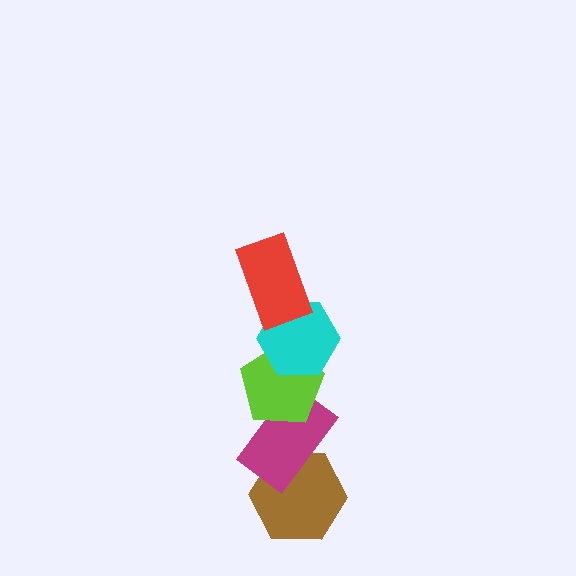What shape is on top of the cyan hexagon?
The red rectangle is on top of the cyan hexagon.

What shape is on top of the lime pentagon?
The cyan hexagon is on top of the lime pentagon.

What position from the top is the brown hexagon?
The brown hexagon is 5th from the top.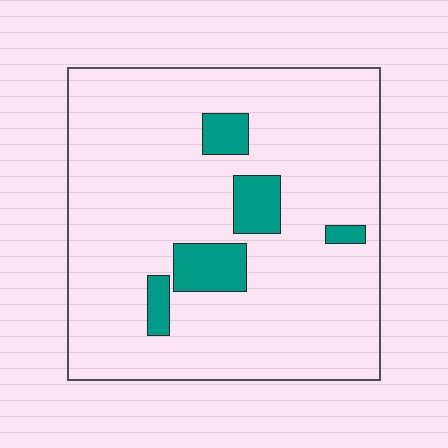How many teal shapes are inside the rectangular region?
5.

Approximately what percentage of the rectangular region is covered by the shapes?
Approximately 10%.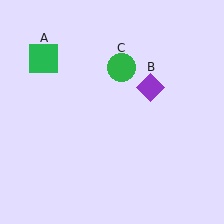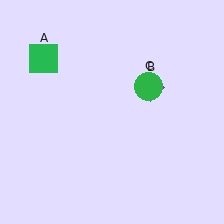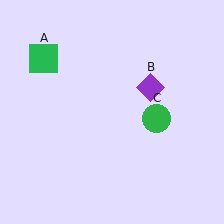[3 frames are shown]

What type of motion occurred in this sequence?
The green circle (object C) rotated clockwise around the center of the scene.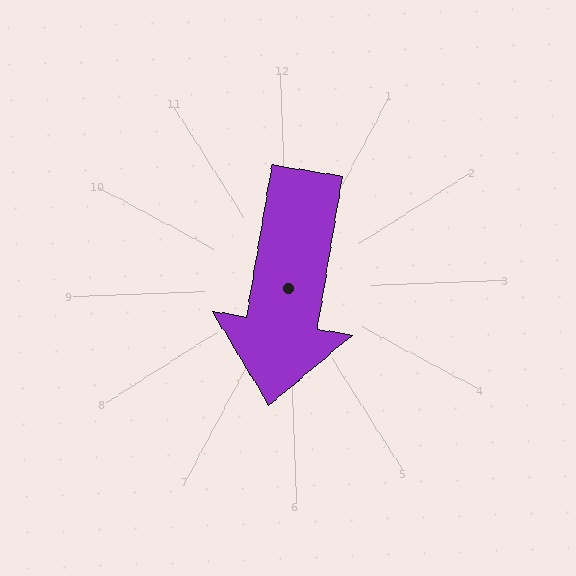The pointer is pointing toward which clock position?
Roughly 6 o'clock.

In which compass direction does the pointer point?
South.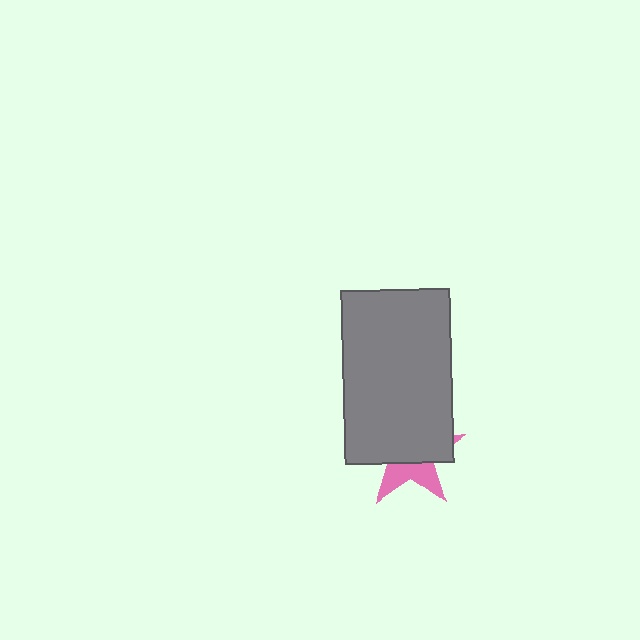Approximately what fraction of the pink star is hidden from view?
Roughly 64% of the pink star is hidden behind the gray rectangle.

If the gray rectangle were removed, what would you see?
You would see the complete pink star.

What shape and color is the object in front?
The object in front is a gray rectangle.